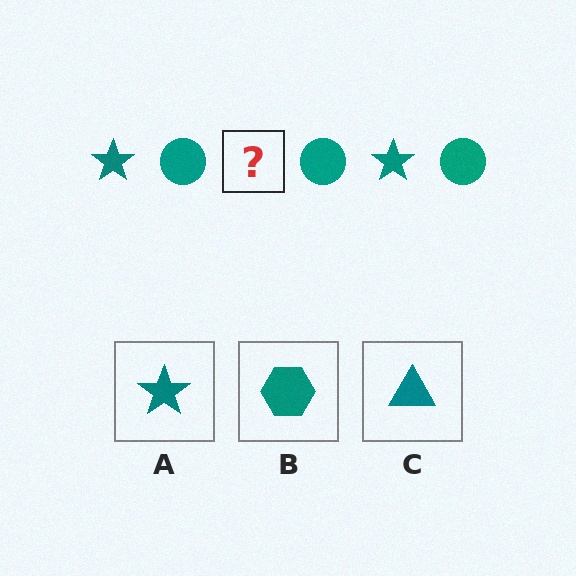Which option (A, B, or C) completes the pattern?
A.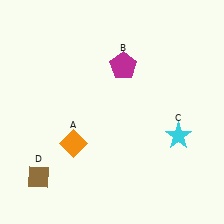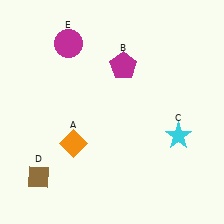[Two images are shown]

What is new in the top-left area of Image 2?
A magenta circle (E) was added in the top-left area of Image 2.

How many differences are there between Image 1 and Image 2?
There is 1 difference between the two images.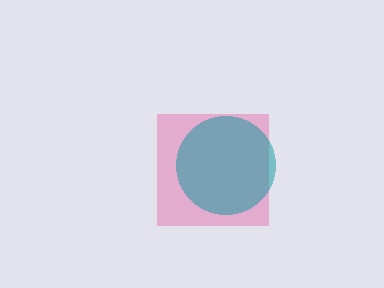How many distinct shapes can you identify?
There are 2 distinct shapes: a pink square, a teal circle.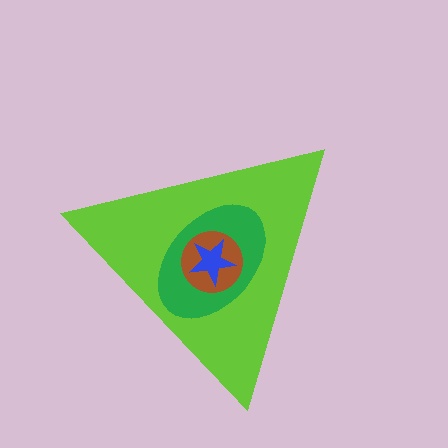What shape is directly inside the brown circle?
The blue star.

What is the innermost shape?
The blue star.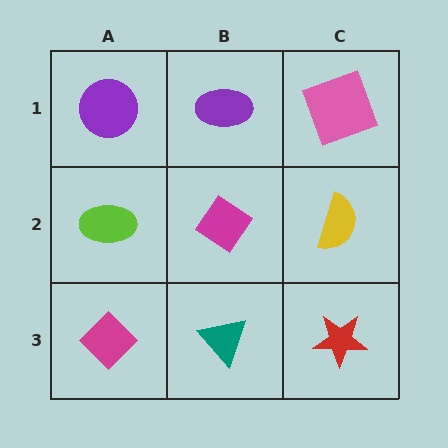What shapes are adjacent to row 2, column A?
A purple circle (row 1, column A), a magenta diamond (row 3, column A), a magenta diamond (row 2, column B).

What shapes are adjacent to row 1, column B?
A magenta diamond (row 2, column B), a purple circle (row 1, column A), a pink square (row 1, column C).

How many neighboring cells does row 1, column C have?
2.